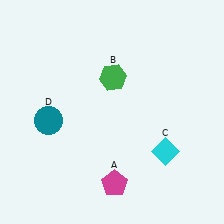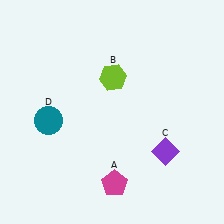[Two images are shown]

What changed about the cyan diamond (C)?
In Image 1, C is cyan. In Image 2, it changed to purple.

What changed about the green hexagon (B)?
In Image 1, B is green. In Image 2, it changed to lime.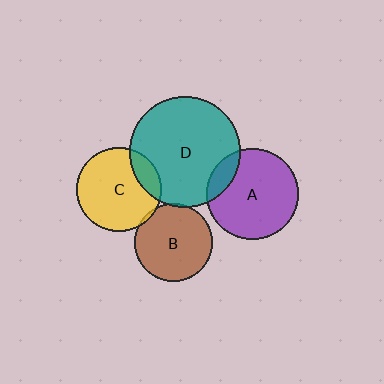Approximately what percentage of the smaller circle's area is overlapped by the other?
Approximately 15%.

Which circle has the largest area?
Circle D (teal).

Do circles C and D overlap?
Yes.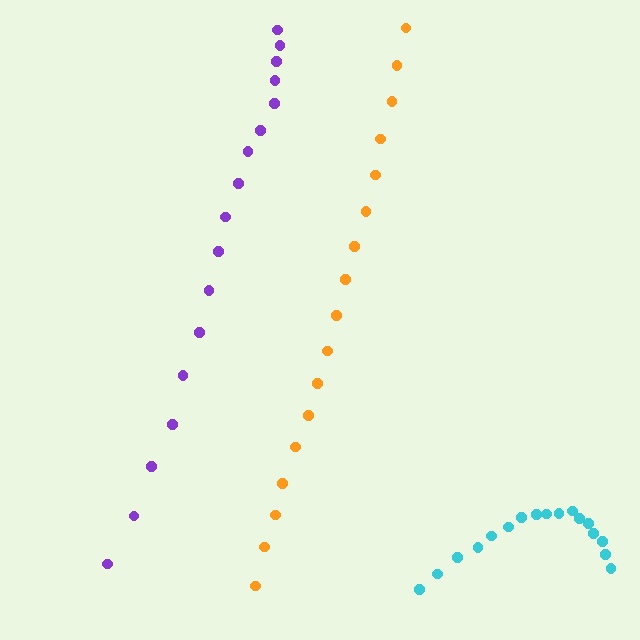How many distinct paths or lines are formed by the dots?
There are 3 distinct paths.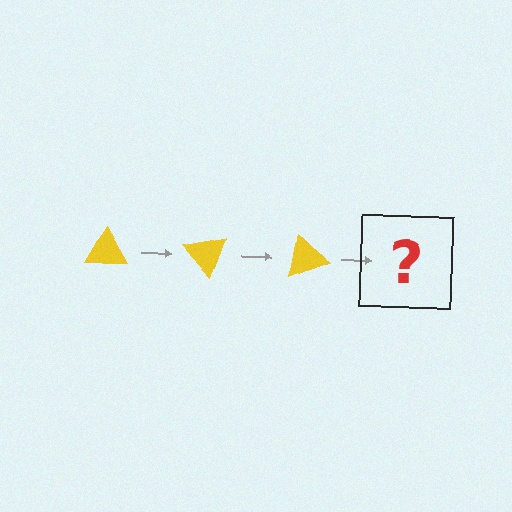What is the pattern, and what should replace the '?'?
The pattern is that the triangle rotates 50 degrees each step. The '?' should be a yellow triangle rotated 150 degrees.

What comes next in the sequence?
The next element should be a yellow triangle rotated 150 degrees.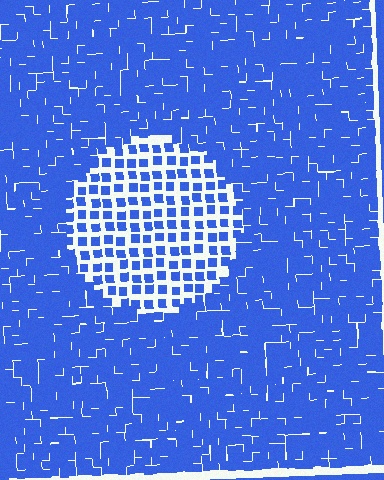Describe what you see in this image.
The image contains small blue elements arranged at two different densities. A circle-shaped region is visible where the elements are less densely packed than the surrounding area.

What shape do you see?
I see a circle.